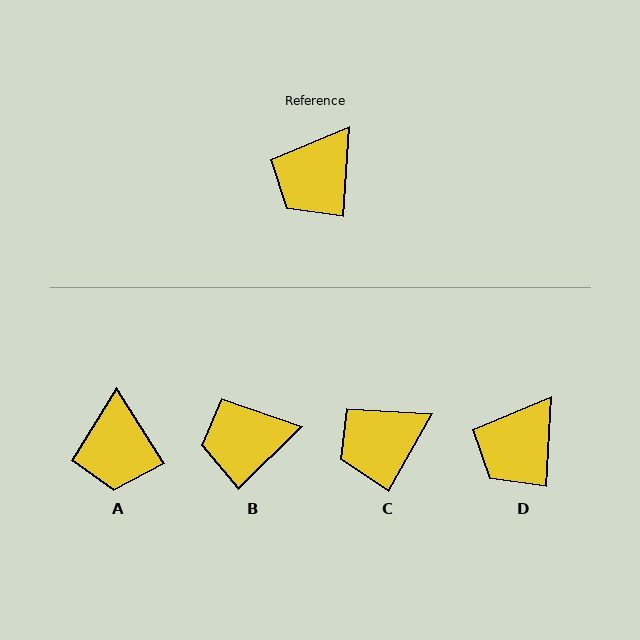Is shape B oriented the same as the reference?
No, it is off by about 42 degrees.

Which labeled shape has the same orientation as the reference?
D.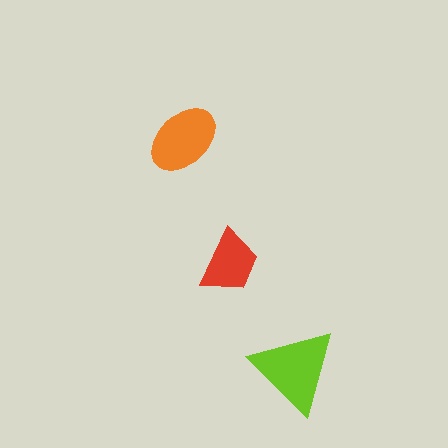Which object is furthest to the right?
The lime triangle is rightmost.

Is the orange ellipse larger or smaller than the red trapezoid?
Larger.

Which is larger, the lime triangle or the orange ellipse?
The lime triangle.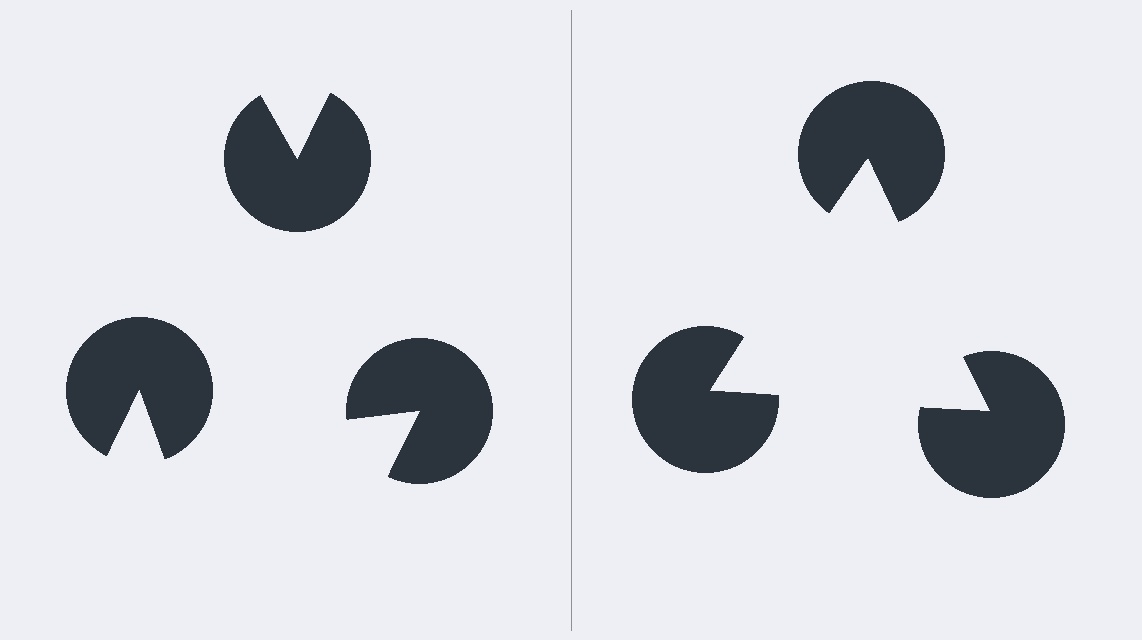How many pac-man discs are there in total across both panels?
6 — 3 on each side.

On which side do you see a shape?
An illusory triangle appears on the right side. On the left side the wedge cuts are rotated, so no coherent shape forms.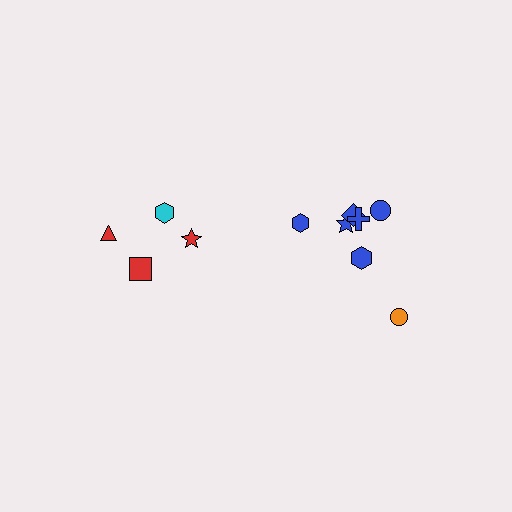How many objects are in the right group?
There are 7 objects.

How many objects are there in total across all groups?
There are 11 objects.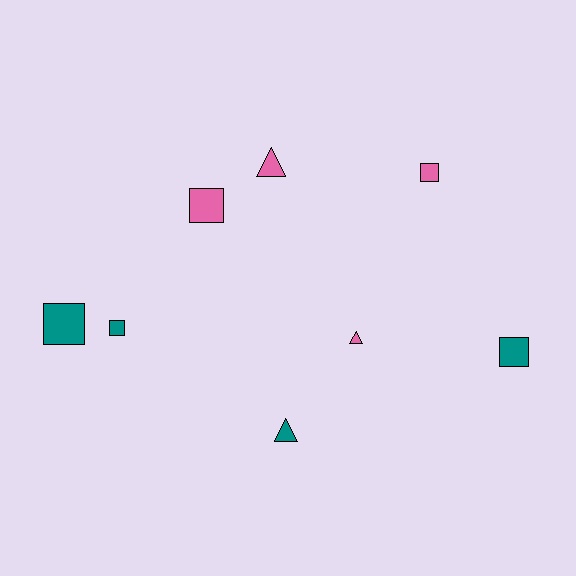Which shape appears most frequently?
Square, with 5 objects.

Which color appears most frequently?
Pink, with 4 objects.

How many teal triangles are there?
There is 1 teal triangle.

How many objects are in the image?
There are 8 objects.